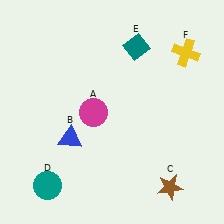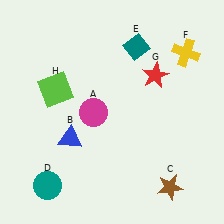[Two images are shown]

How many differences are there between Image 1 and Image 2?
There are 2 differences between the two images.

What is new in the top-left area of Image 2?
A lime square (H) was added in the top-left area of Image 2.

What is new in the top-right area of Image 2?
A red star (G) was added in the top-right area of Image 2.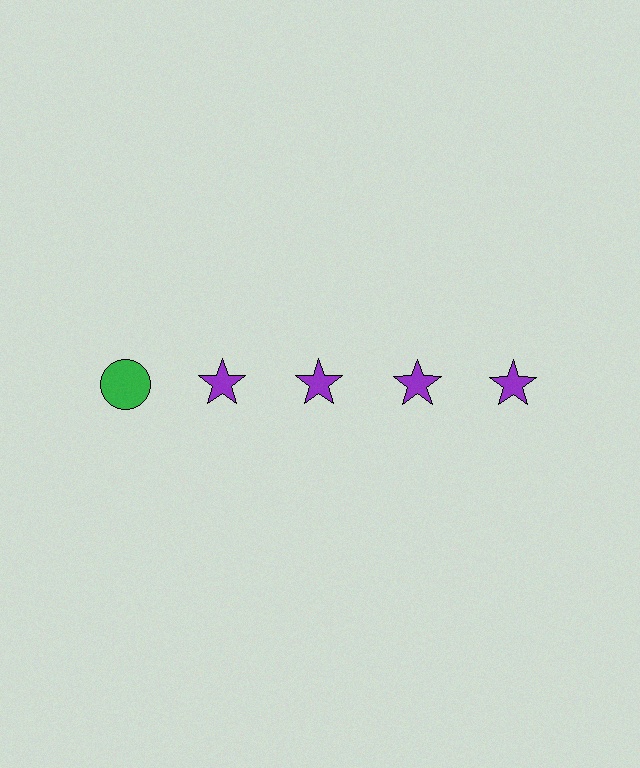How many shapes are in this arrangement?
There are 5 shapes arranged in a grid pattern.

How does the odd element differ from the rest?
It differs in both color (green instead of purple) and shape (circle instead of star).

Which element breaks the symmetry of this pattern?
The green circle in the top row, leftmost column breaks the symmetry. All other shapes are purple stars.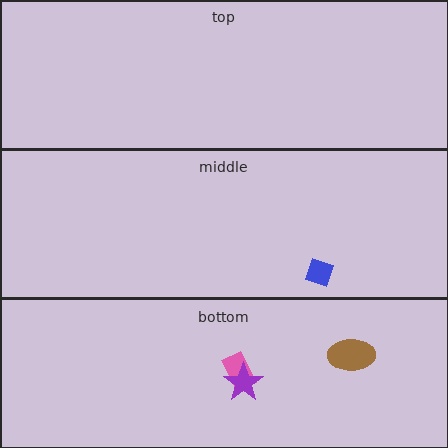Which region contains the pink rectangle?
The bottom region.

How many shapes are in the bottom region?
3.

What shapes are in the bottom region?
The pink rectangle, the purple star, the brown ellipse.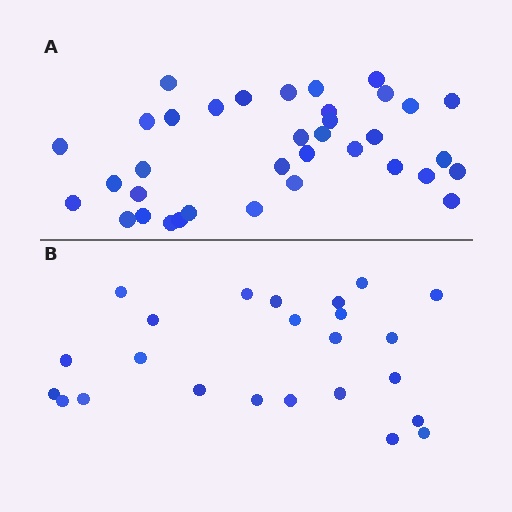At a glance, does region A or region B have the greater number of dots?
Region A (the top region) has more dots.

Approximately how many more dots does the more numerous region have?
Region A has roughly 12 or so more dots than region B.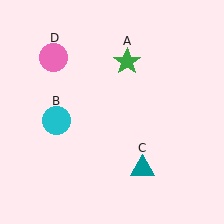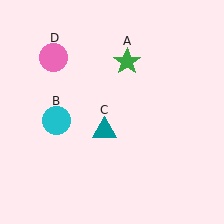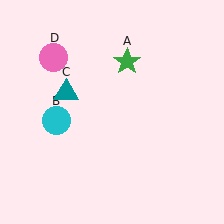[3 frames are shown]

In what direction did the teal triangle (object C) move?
The teal triangle (object C) moved up and to the left.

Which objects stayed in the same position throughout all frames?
Green star (object A) and cyan circle (object B) and pink circle (object D) remained stationary.